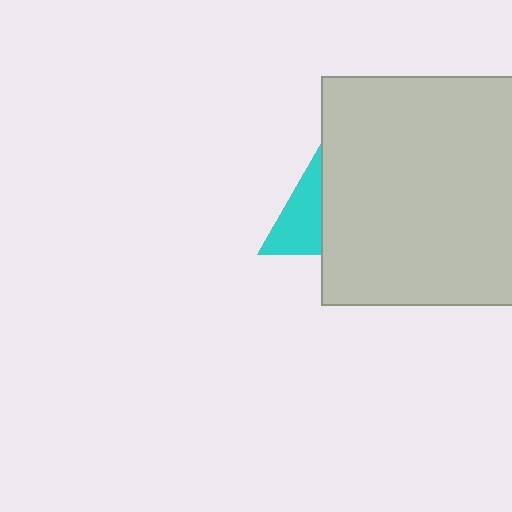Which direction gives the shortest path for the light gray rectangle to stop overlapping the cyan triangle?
Moving right gives the shortest separation.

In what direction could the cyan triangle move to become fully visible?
The cyan triangle could move left. That would shift it out from behind the light gray rectangle entirely.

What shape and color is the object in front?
The object in front is a light gray rectangle.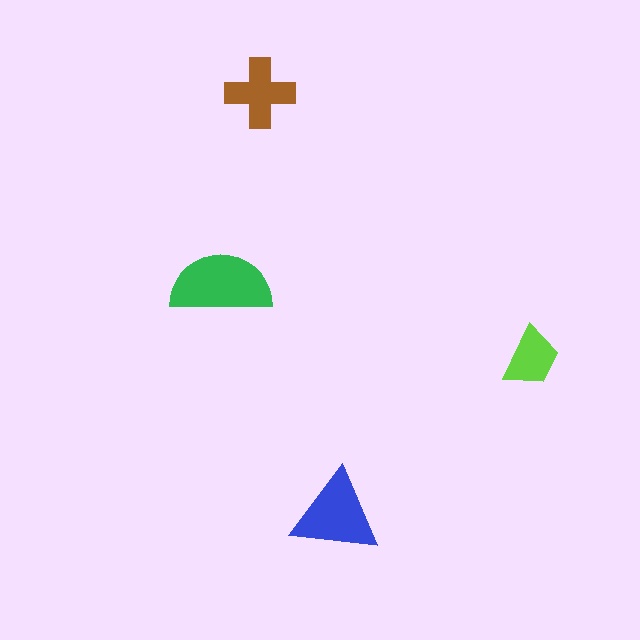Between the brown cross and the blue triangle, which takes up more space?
The blue triangle.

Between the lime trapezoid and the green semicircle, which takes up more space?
The green semicircle.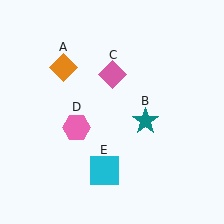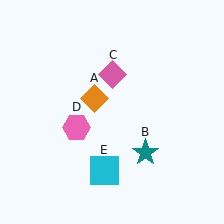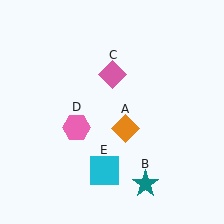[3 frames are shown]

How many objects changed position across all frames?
2 objects changed position: orange diamond (object A), teal star (object B).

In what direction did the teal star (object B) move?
The teal star (object B) moved down.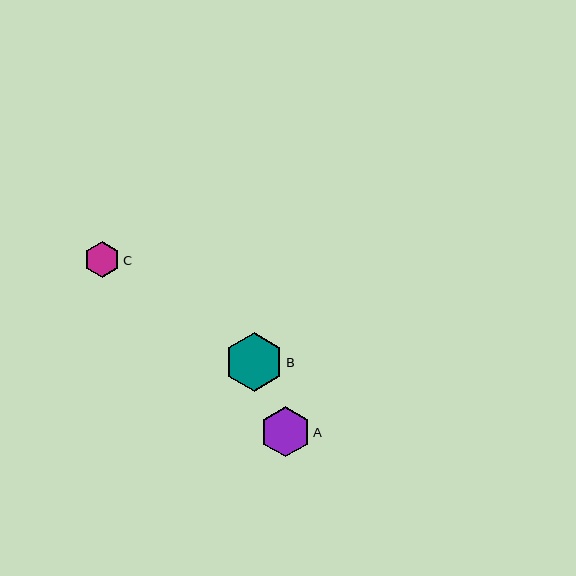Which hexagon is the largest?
Hexagon B is the largest with a size of approximately 59 pixels.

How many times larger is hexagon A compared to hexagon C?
Hexagon A is approximately 1.4 times the size of hexagon C.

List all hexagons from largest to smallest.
From largest to smallest: B, A, C.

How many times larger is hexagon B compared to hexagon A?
Hexagon B is approximately 1.2 times the size of hexagon A.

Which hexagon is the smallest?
Hexagon C is the smallest with a size of approximately 36 pixels.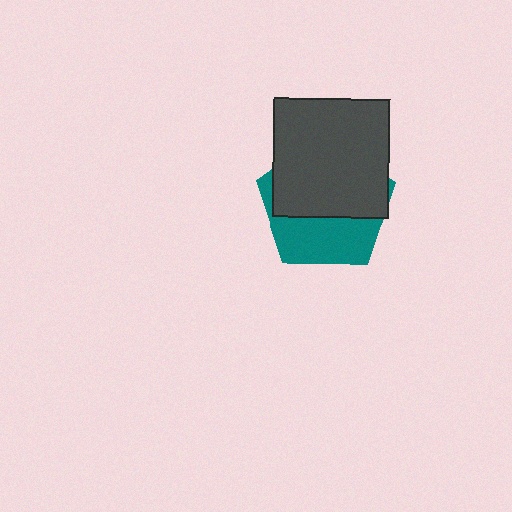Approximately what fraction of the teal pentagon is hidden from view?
Roughly 60% of the teal pentagon is hidden behind the dark gray rectangle.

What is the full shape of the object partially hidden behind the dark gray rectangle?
The partially hidden object is a teal pentagon.